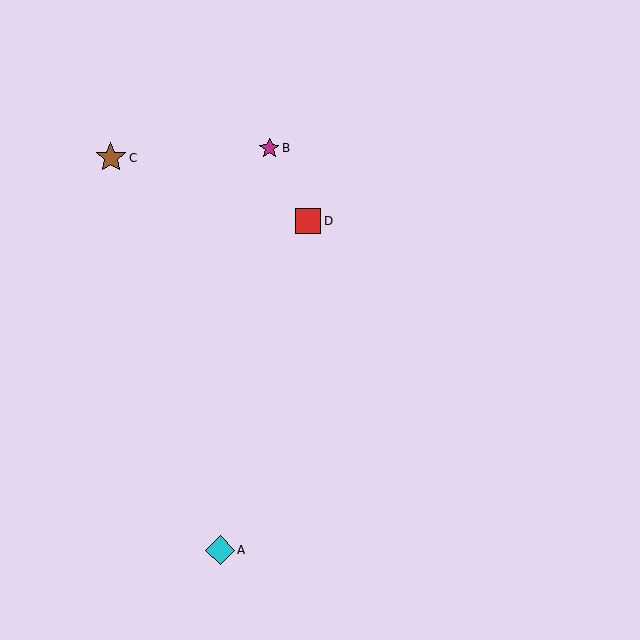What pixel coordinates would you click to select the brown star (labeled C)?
Click at (111, 158) to select the brown star C.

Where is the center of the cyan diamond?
The center of the cyan diamond is at (220, 550).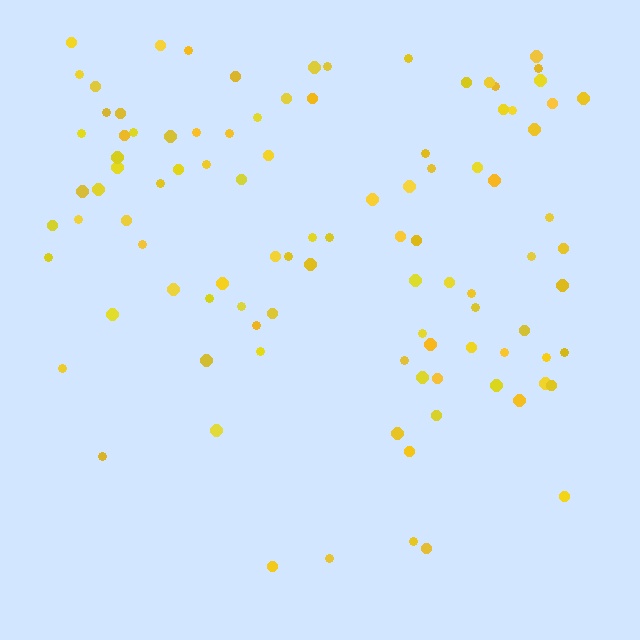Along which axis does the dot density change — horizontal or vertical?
Vertical.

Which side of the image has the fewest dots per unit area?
The bottom.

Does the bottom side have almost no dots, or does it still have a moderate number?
Still a moderate number, just noticeably fewer than the top.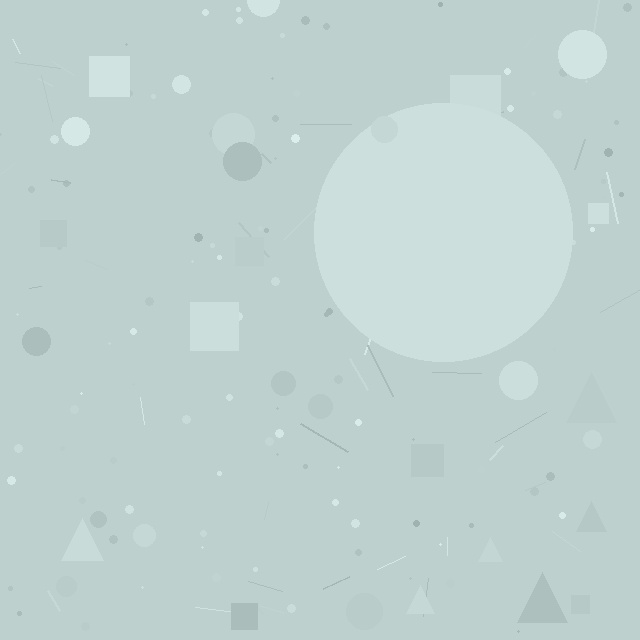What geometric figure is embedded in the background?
A circle is embedded in the background.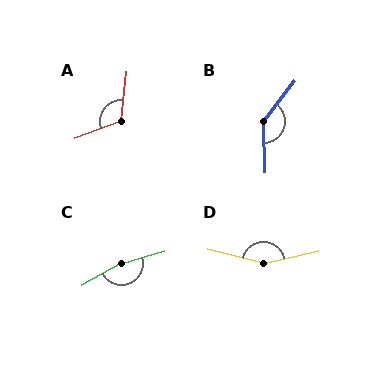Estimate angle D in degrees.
Approximately 153 degrees.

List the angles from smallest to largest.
A (117°), B (140°), D (153°), C (167°).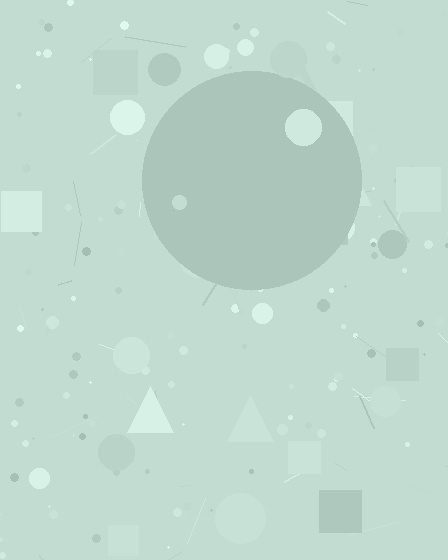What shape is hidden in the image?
A circle is hidden in the image.